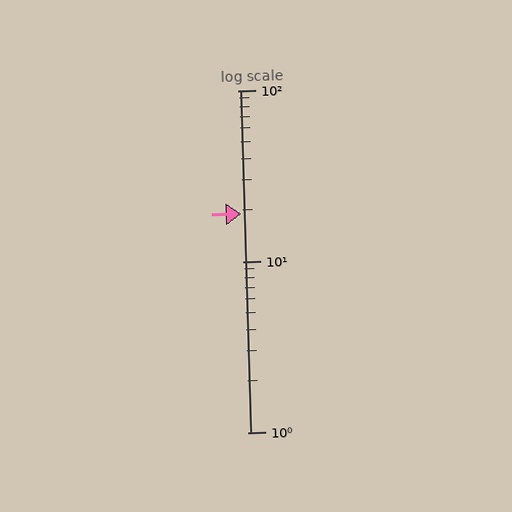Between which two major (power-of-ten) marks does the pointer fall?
The pointer is between 10 and 100.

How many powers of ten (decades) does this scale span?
The scale spans 2 decades, from 1 to 100.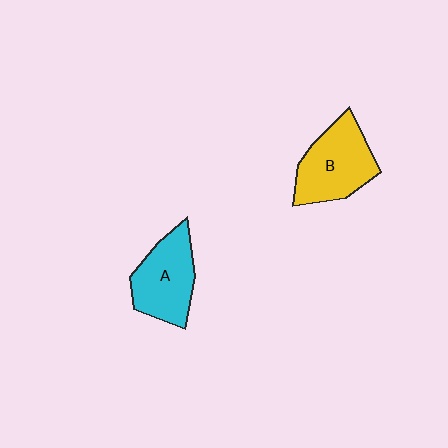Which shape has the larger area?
Shape B (yellow).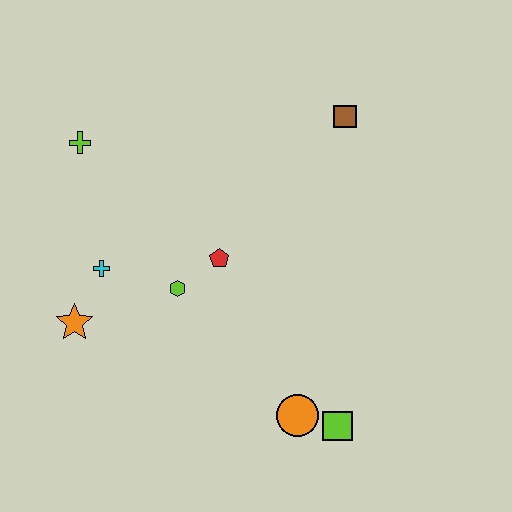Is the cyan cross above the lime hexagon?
Yes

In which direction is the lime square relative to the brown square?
The lime square is below the brown square.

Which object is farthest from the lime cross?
The lime square is farthest from the lime cross.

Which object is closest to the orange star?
The cyan cross is closest to the orange star.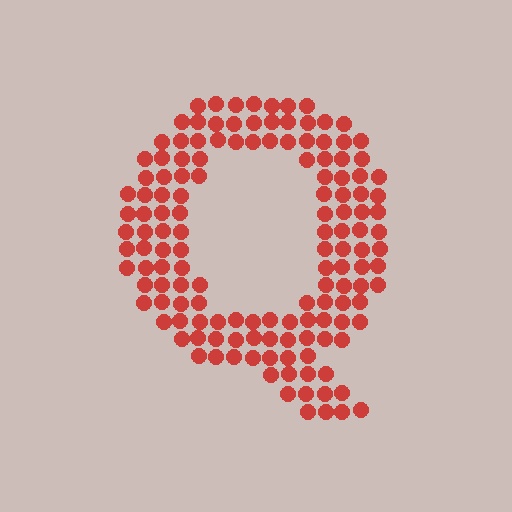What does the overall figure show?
The overall figure shows the letter Q.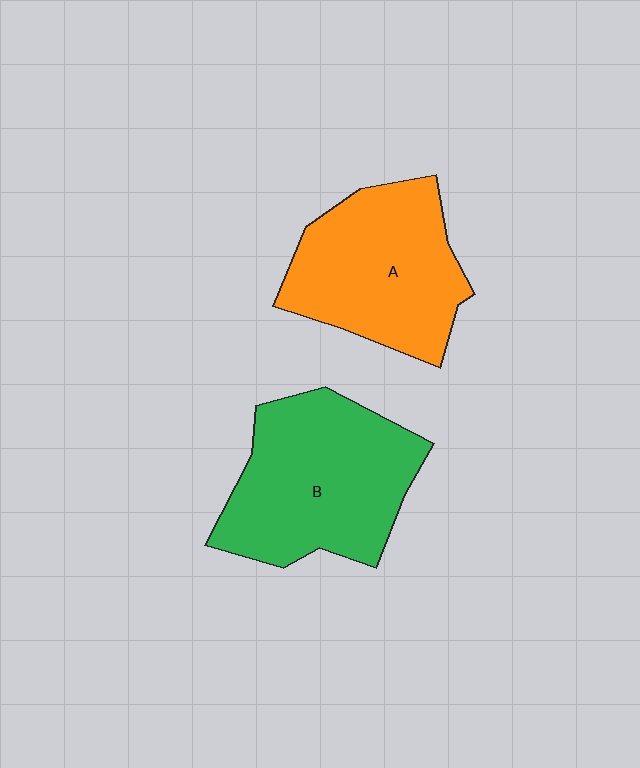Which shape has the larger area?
Shape B (green).